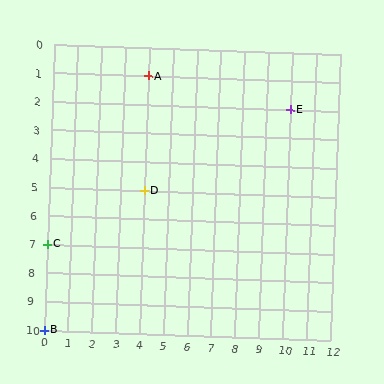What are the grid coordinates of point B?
Point B is at grid coordinates (0, 10).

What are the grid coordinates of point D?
Point D is at grid coordinates (4, 5).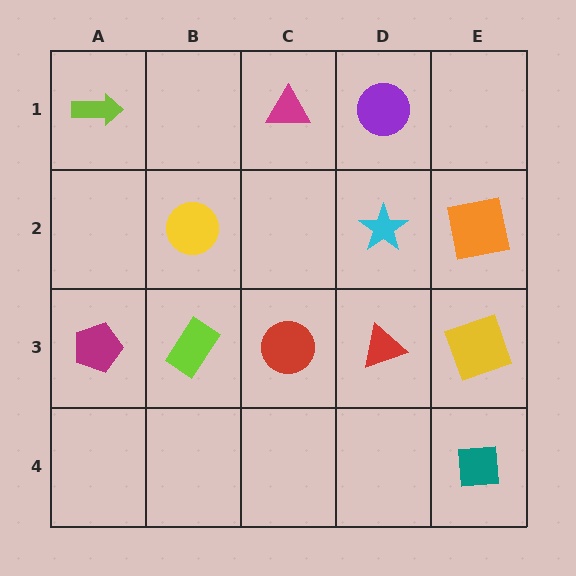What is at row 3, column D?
A red triangle.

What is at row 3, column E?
A yellow square.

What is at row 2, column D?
A cyan star.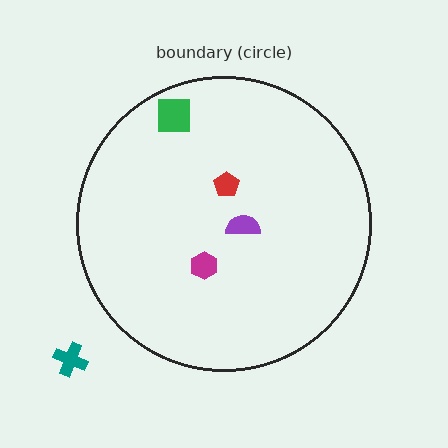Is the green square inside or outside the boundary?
Inside.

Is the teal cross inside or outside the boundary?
Outside.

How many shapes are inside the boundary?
4 inside, 1 outside.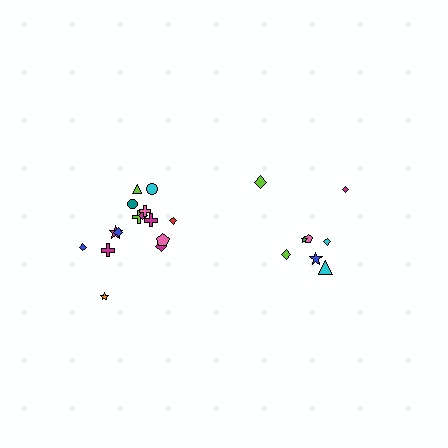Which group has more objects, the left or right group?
The left group.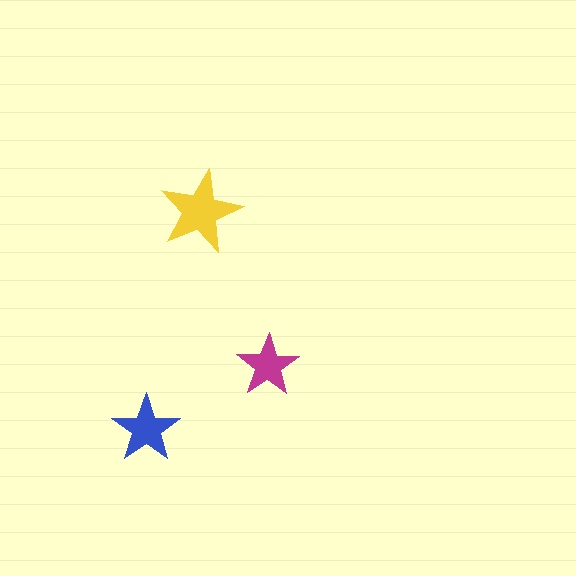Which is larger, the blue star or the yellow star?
The yellow one.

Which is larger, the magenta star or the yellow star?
The yellow one.